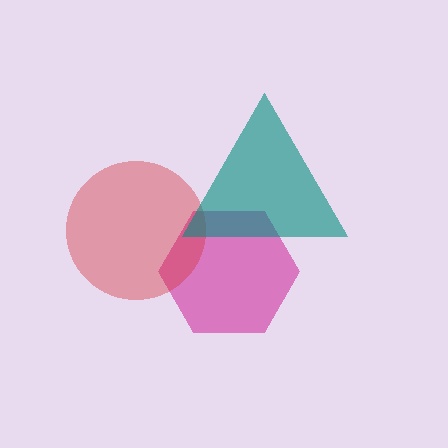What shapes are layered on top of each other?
The layered shapes are: a magenta hexagon, a red circle, a teal triangle.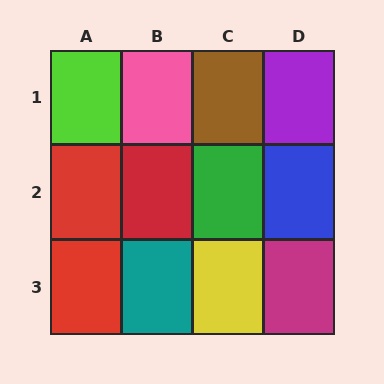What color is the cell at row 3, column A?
Red.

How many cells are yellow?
1 cell is yellow.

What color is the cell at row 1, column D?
Purple.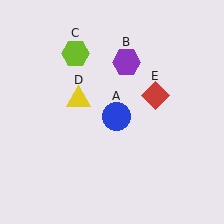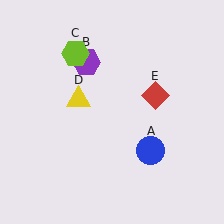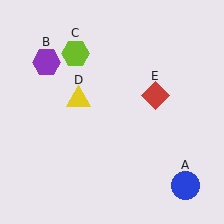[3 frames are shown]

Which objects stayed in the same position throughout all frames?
Lime hexagon (object C) and yellow triangle (object D) and red diamond (object E) remained stationary.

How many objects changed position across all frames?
2 objects changed position: blue circle (object A), purple hexagon (object B).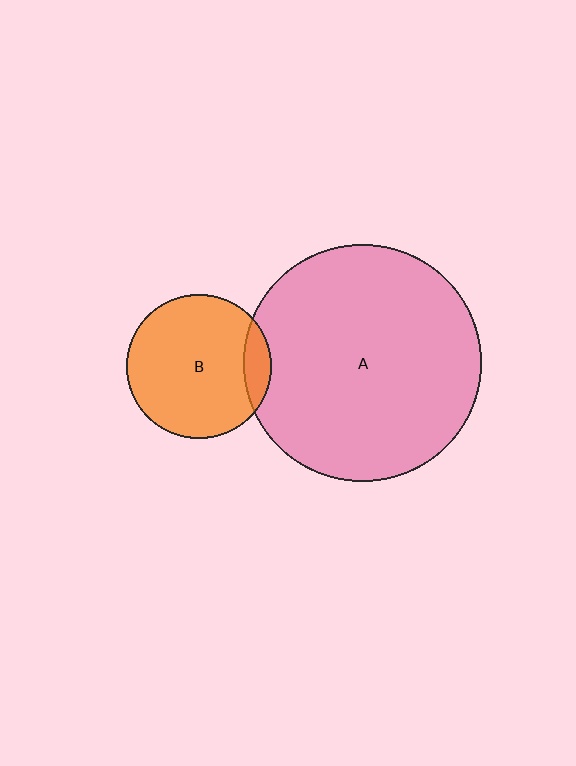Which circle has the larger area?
Circle A (pink).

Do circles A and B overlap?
Yes.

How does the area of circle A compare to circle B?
Approximately 2.7 times.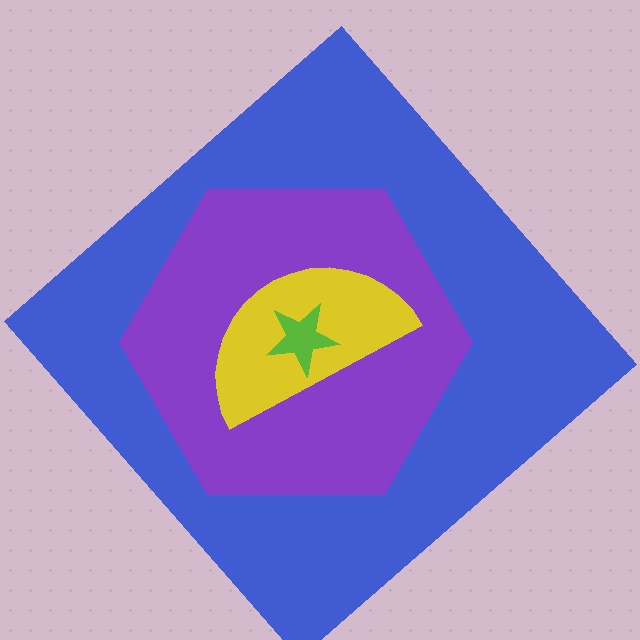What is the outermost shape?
The blue diamond.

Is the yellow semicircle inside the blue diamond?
Yes.